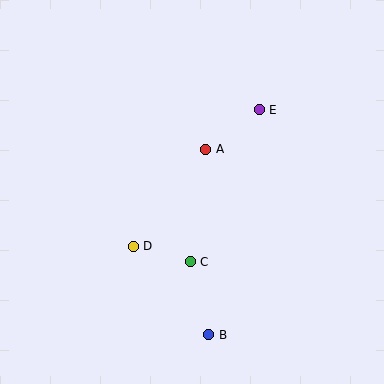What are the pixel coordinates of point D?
Point D is at (133, 246).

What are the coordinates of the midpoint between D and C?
The midpoint between D and C is at (162, 254).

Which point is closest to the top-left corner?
Point A is closest to the top-left corner.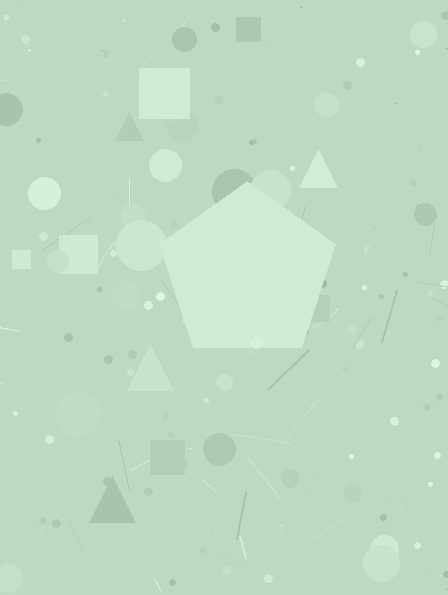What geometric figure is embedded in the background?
A pentagon is embedded in the background.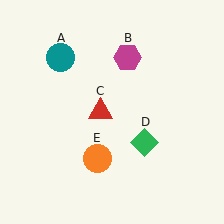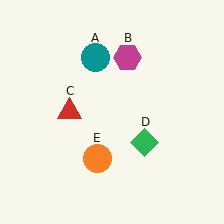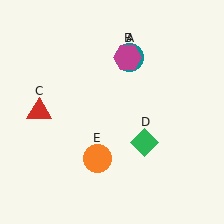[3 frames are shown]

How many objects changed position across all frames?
2 objects changed position: teal circle (object A), red triangle (object C).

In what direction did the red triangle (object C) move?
The red triangle (object C) moved left.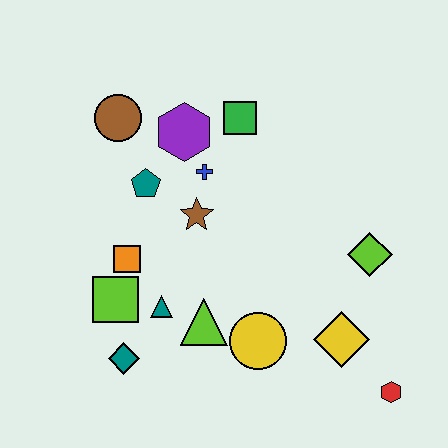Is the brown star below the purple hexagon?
Yes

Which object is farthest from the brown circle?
The red hexagon is farthest from the brown circle.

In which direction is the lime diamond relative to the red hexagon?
The lime diamond is above the red hexagon.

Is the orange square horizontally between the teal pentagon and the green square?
No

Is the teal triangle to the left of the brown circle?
No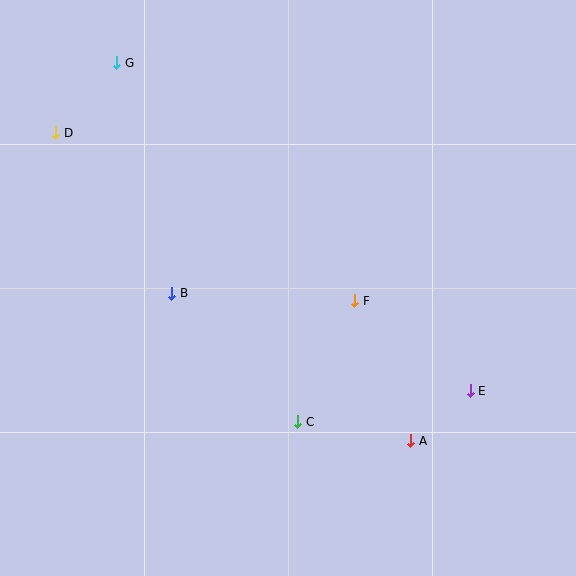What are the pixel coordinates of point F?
Point F is at (355, 301).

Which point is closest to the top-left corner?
Point G is closest to the top-left corner.